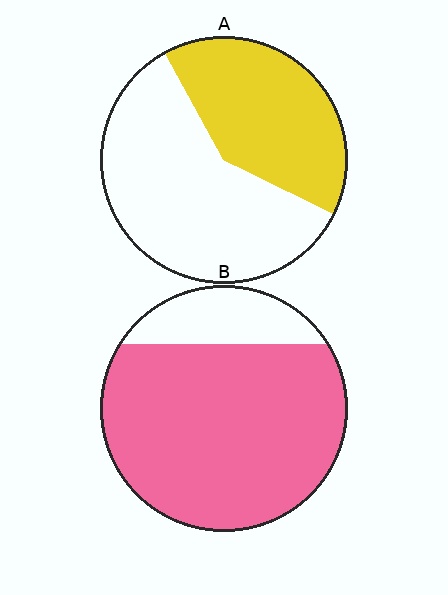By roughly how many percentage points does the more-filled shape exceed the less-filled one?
By roughly 40 percentage points (B over A).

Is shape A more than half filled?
No.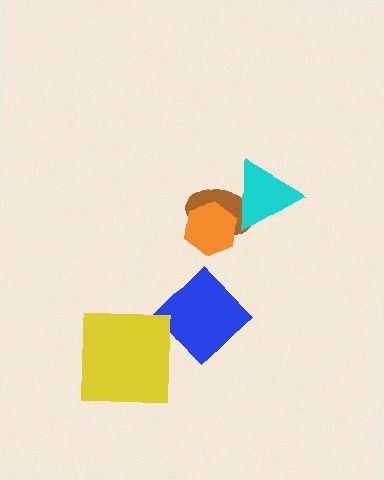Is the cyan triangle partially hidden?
No, no other shape covers it.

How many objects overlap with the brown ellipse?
2 objects overlap with the brown ellipse.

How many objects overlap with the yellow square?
0 objects overlap with the yellow square.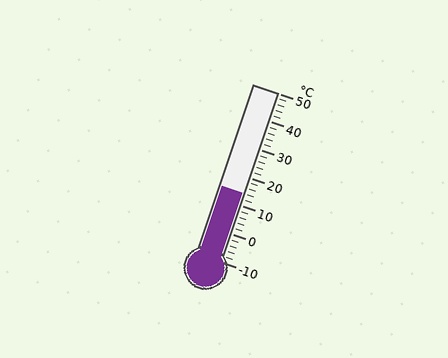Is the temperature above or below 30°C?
The temperature is below 30°C.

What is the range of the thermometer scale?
The thermometer scale ranges from -10°C to 50°C.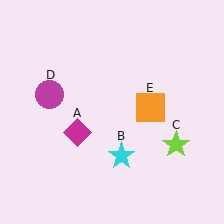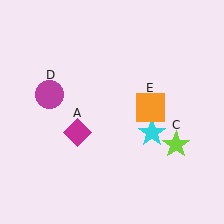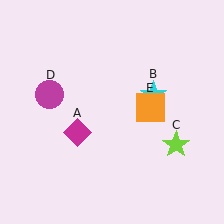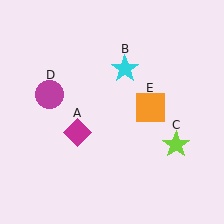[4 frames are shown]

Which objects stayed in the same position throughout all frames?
Magenta diamond (object A) and lime star (object C) and magenta circle (object D) and orange square (object E) remained stationary.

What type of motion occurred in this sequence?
The cyan star (object B) rotated counterclockwise around the center of the scene.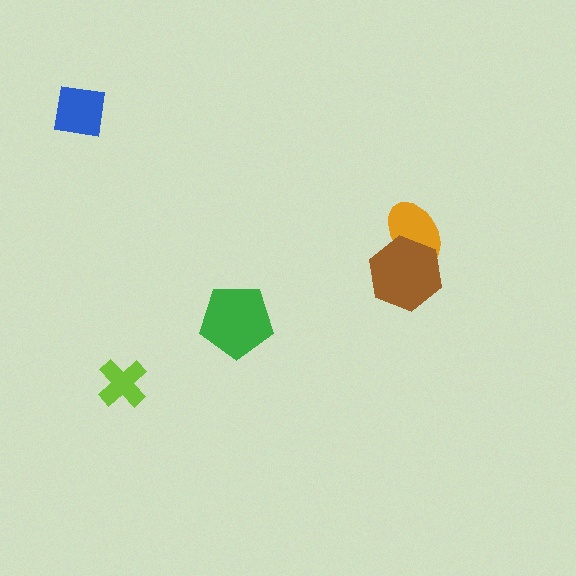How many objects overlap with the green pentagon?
0 objects overlap with the green pentagon.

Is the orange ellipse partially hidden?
Yes, it is partially covered by another shape.